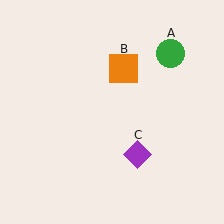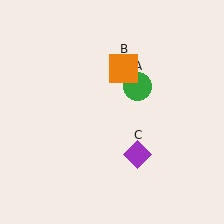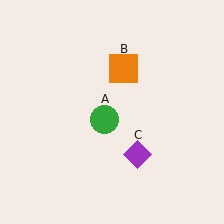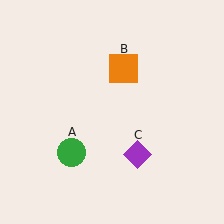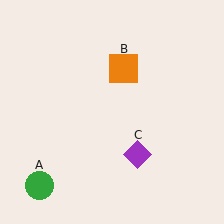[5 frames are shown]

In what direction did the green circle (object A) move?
The green circle (object A) moved down and to the left.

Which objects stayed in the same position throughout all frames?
Orange square (object B) and purple diamond (object C) remained stationary.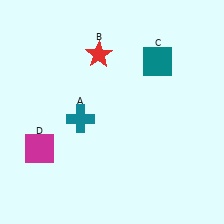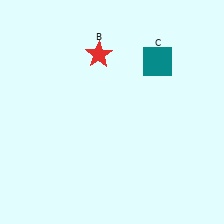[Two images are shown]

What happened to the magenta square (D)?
The magenta square (D) was removed in Image 2. It was in the bottom-left area of Image 1.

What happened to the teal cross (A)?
The teal cross (A) was removed in Image 2. It was in the bottom-left area of Image 1.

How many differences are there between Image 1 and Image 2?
There are 2 differences between the two images.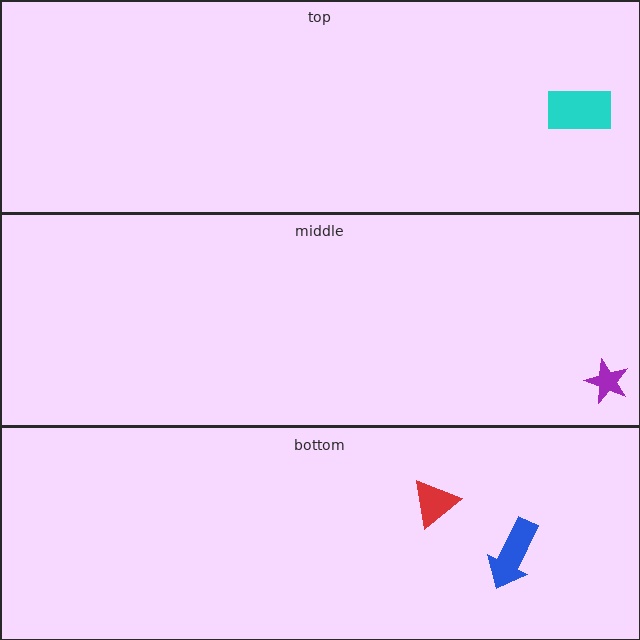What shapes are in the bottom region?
The blue arrow, the red triangle.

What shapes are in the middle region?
The purple star.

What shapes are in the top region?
The cyan rectangle.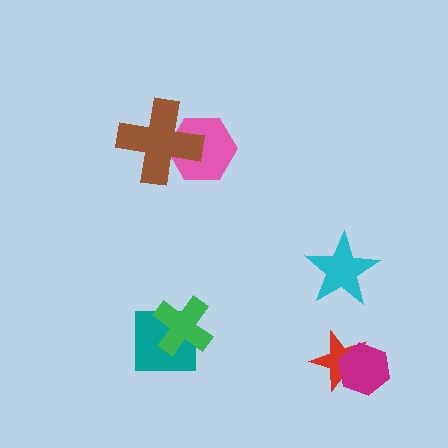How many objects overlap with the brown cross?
1 object overlaps with the brown cross.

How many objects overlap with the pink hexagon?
1 object overlaps with the pink hexagon.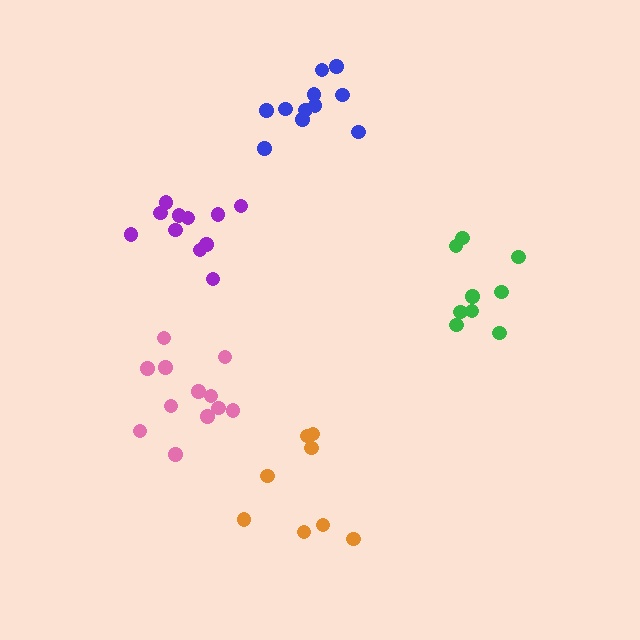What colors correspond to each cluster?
The clusters are colored: green, blue, orange, pink, purple.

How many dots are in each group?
Group 1: 9 dots, Group 2: 11 dots, Group 3: 8 dots, Group 4: 12 dots, Group 5: 11 dots (51 total).